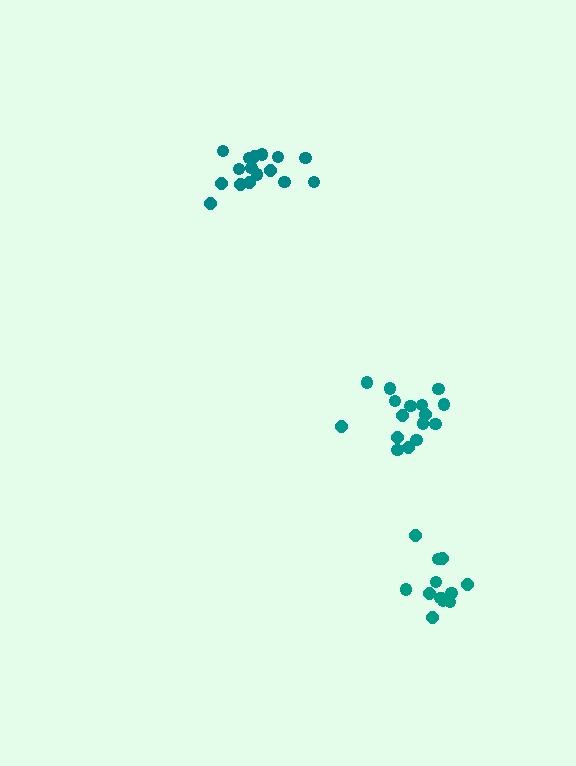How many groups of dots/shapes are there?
There are 3 groups.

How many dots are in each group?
Group 1: 16 dots, Group 2: 14 dots, Group 3: 16 dots (46 total).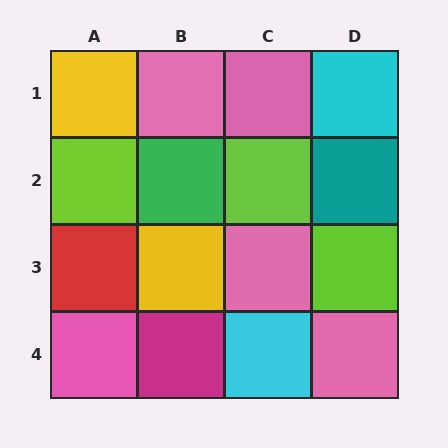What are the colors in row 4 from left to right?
Pink, magenta, cyan, pink.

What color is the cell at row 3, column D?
Lime.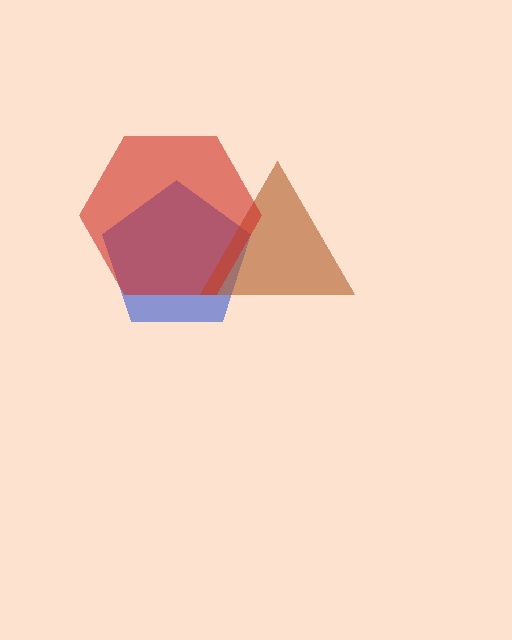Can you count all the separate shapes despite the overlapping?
Yes, there are 3 separate shapes.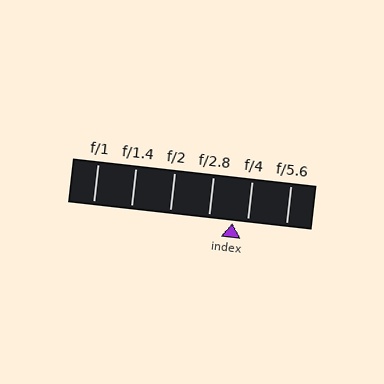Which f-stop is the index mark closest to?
The index mark is closest to f/4.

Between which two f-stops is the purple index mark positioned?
The index mark is between f/2.8 and f/4.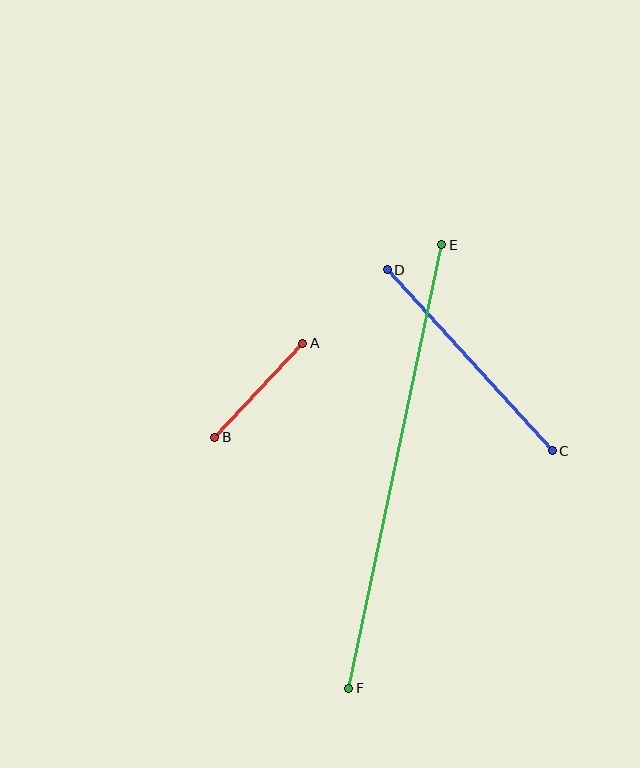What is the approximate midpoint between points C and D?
The midpoint is at approximately (470, 360) pixels.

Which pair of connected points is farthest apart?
Points E and F are farthest apart.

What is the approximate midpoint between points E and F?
The midpoint is at approximately (395, 467) pixels.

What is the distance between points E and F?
The distance is approximately 453 pixels.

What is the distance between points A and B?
The distance is approximately 129 pixels.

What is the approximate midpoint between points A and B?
The midpoint is at approximately (259, 390) pixels.